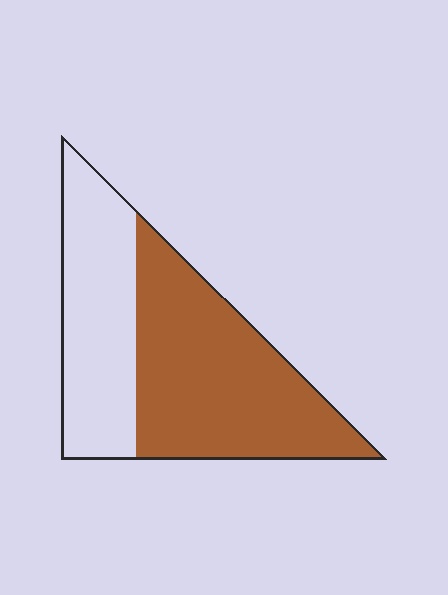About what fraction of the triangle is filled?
About three fifths (3/5).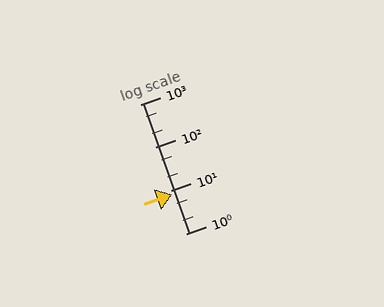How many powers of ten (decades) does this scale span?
The scale spans 3 decades, from 1 to 1000.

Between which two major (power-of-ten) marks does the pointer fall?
The pointer is between 1 and 10.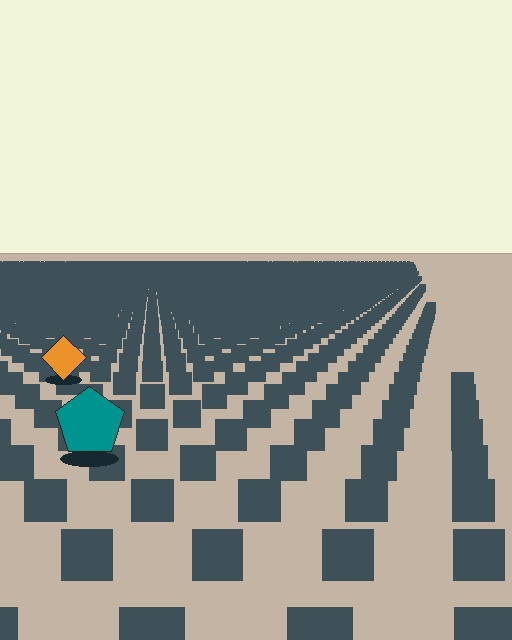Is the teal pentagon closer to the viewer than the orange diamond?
Yes. The teal pentagon is closer — you can tell from the texture gradient: the ground texture is coarser near it.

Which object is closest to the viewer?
The teal pentagon is closest. The texture marks near it are larger and more spread out.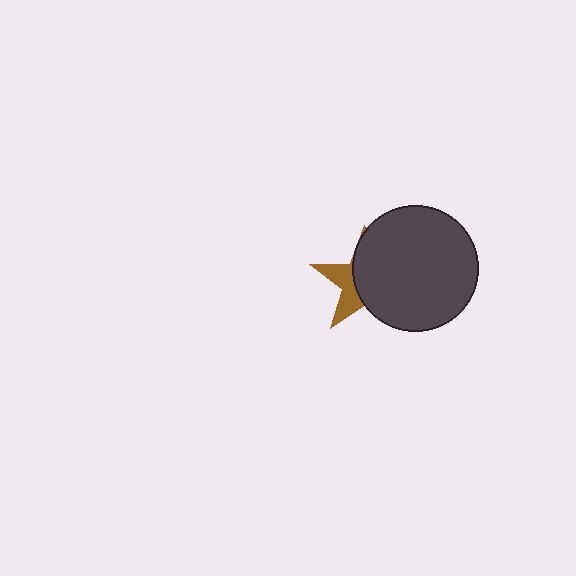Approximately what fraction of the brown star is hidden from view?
Roughly 65% of the brown star is hidden behind the dark gray circle.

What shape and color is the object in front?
The object in front is a dark gray circle.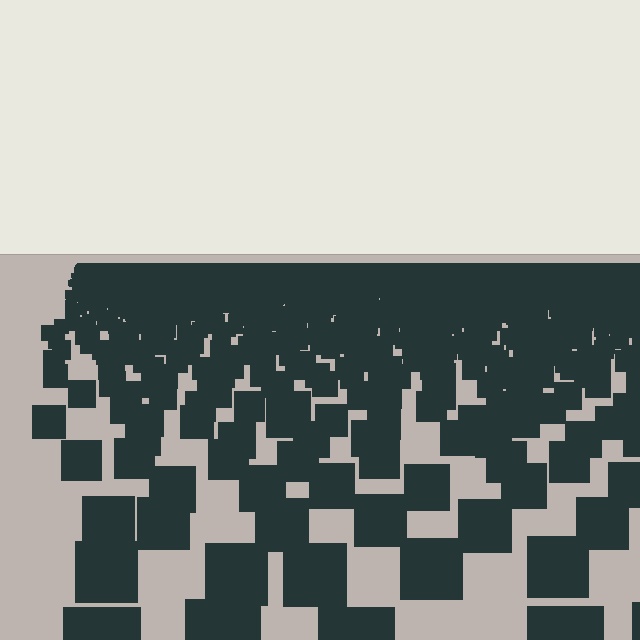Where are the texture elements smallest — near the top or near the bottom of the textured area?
Near the top.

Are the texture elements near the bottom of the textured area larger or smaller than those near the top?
Larger. Near the bottom, elements are closer to the viewer and appear at a bigger on-screen size.